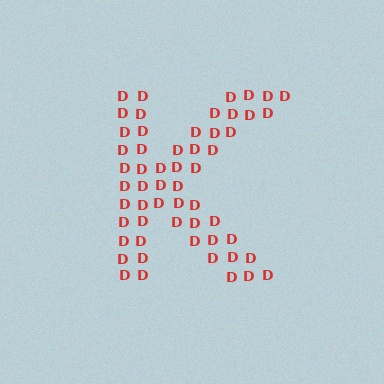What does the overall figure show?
The overall figure shows the letter K.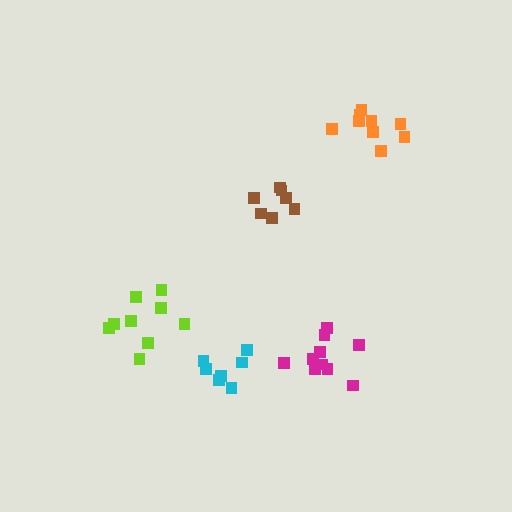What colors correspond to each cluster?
The clusters are colored: magenta, lime, brown, orange, cyan.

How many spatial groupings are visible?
There are 5 spatial groupings.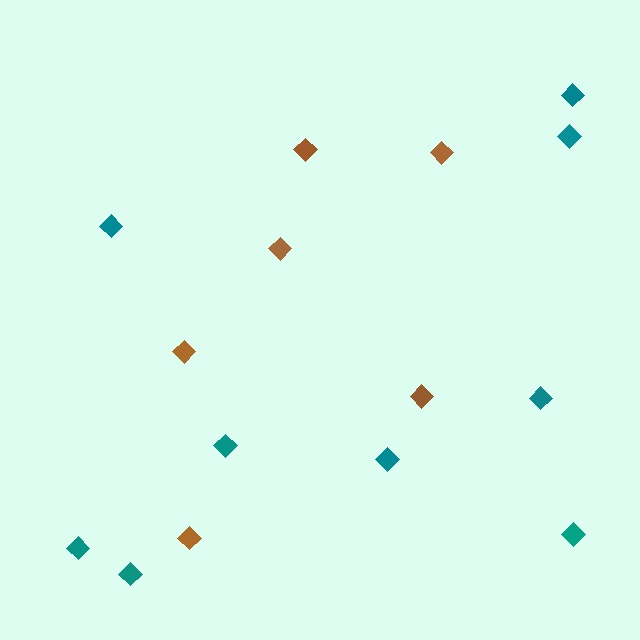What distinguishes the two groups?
There are 2 groups: one group of teal diamonds (9) and one group of brown diamonds (6).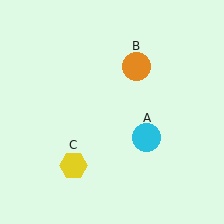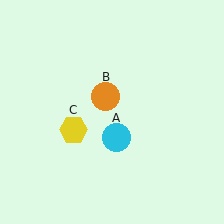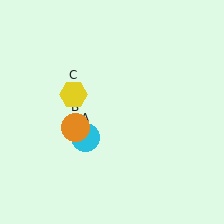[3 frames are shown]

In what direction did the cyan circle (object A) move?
The cyan circle (object A) moved left.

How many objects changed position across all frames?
3 objects changed position: cyan circle (object A), orange circle (object B), yellow hexagon (object C).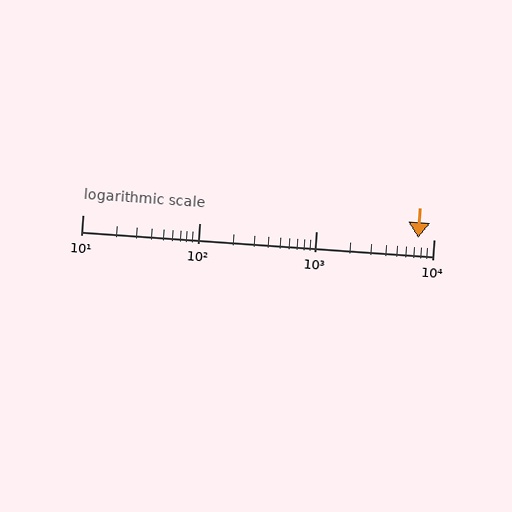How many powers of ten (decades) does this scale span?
The scale spans 3 decades, from 10 to 10000.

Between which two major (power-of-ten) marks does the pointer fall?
The pointer is between 1000 and 10000.